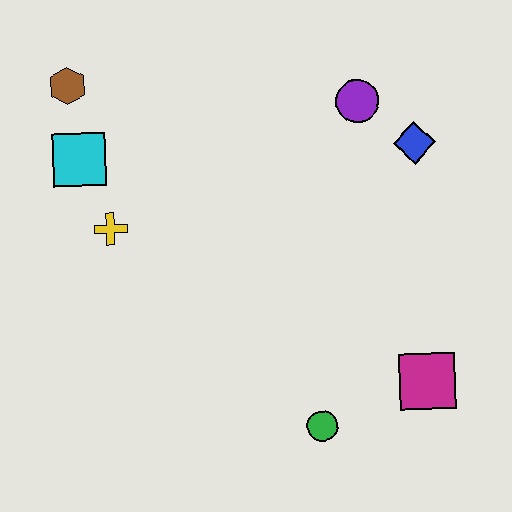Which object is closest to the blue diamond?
The purple circle is closest to the blue diamond.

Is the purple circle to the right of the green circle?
Yes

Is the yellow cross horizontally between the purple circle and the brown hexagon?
Yes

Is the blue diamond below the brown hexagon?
Yes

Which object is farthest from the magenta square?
The brown hexagon is farthest from the magenta square.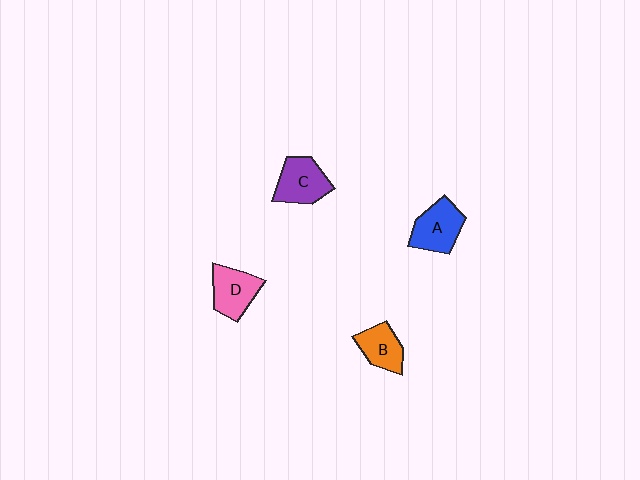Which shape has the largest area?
Shape A (blue).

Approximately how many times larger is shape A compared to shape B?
Approximately 1.3 times.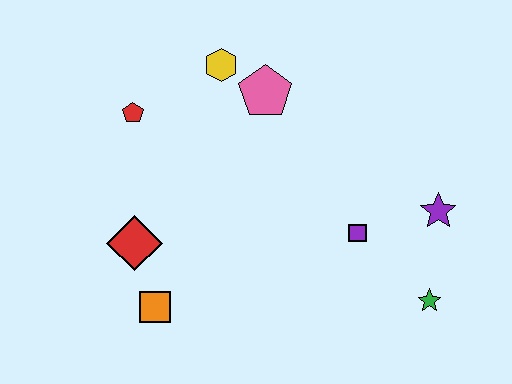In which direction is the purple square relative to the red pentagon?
The purple square is to the right of the red pentagon.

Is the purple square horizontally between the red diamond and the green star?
Yes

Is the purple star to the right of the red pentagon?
Yes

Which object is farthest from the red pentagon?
The green star is farthest from the red pentagon.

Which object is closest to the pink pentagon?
The yellow hexagon is closest to the pink pentagon.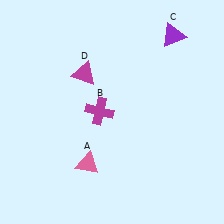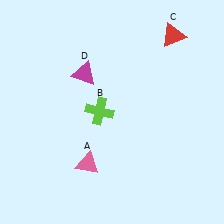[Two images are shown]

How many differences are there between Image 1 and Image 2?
There are 2 differences between the two images.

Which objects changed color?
B changed from magenta to lime. C changed from purple to red.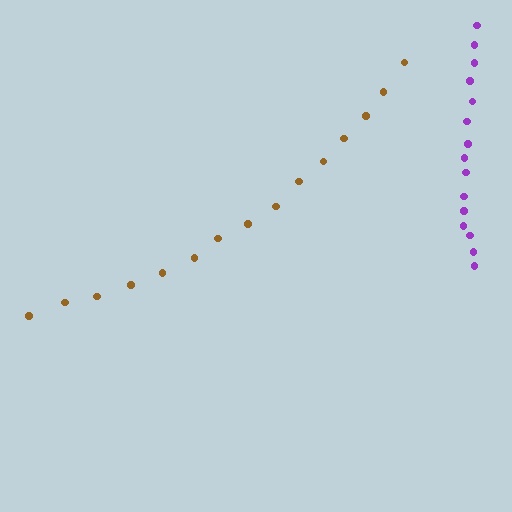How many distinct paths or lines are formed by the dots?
There are 2 distinct paths.